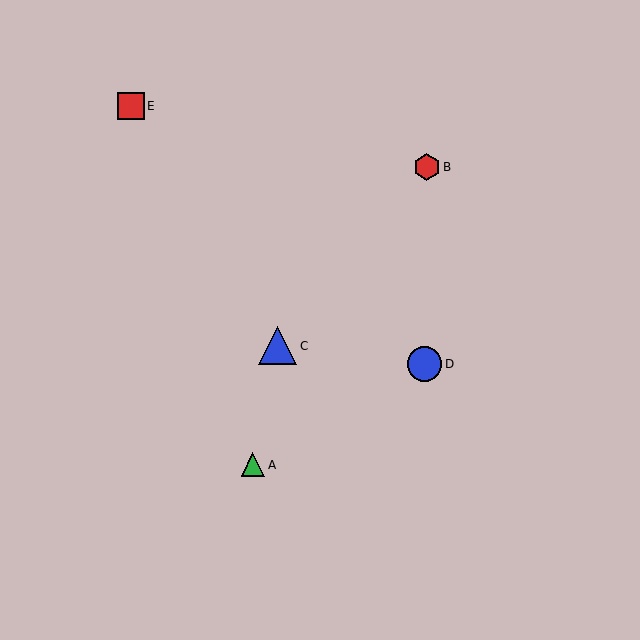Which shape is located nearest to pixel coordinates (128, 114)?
The red square (labeled E) at (131, 106) is nearest to that location.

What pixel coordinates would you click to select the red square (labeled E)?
Click at (131, 106) to select the red square E.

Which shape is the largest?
The blue triangle (labeled C) is the largest.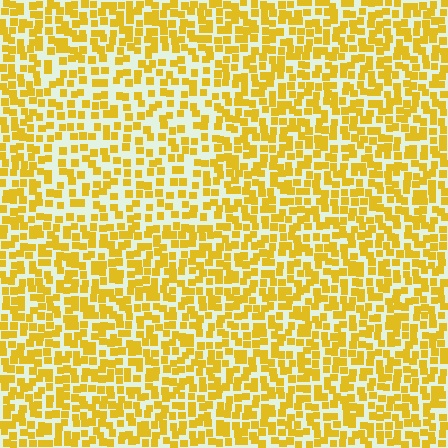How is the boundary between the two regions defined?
The boundary is defined by a change in element density (approximately 1.5x ratio). All elements are the same color, size, and shape.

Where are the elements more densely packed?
The elements are more densely packed outside the rectangle boundary.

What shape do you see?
I see a rectangle.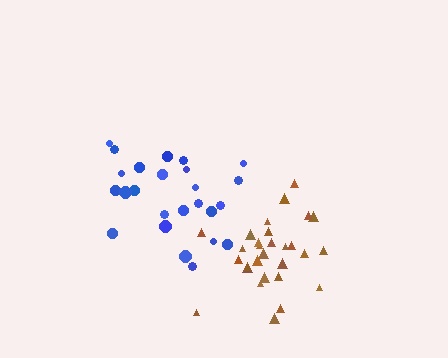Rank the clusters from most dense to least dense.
brown, blue.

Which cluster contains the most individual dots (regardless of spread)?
Brown (30).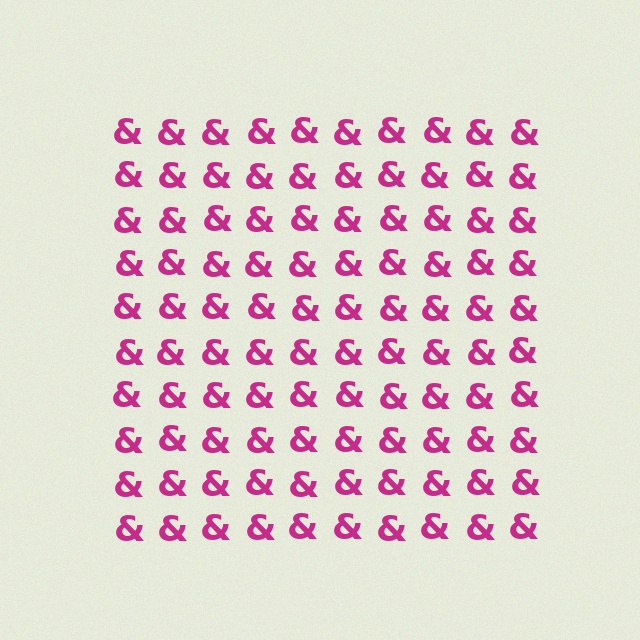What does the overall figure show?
The overall figure shows a square.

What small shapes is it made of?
It is made of small ampersands.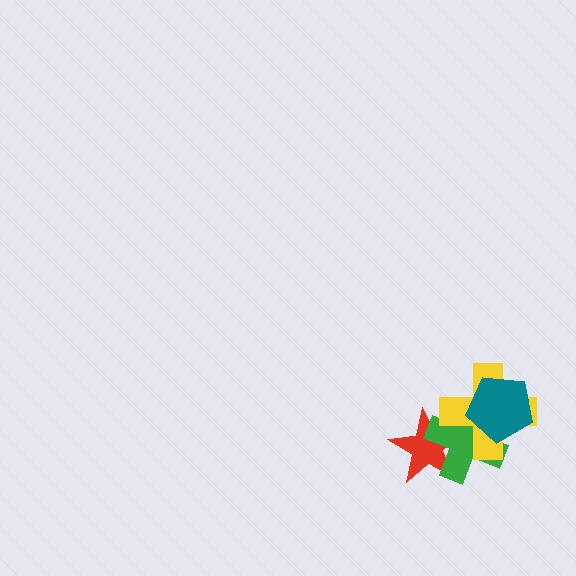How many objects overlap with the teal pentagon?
2 objects overlap with the teal pentagon.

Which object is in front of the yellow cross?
The teal pentagon is in front of the yellow cross.